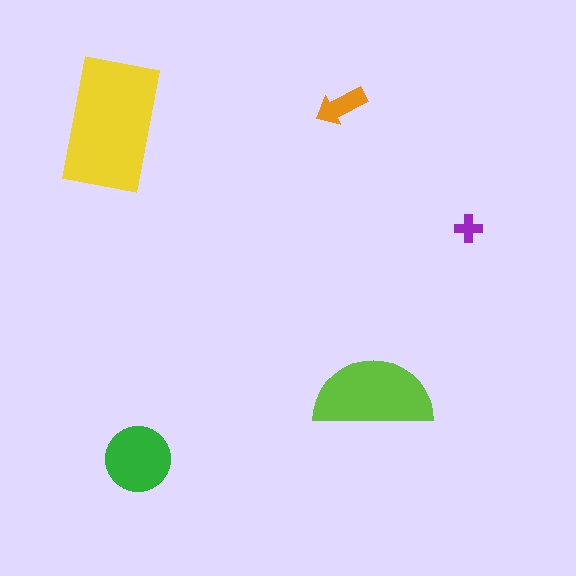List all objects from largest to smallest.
The yellow rectangle, the lime semicircle, the green circle, the orange arrow, the purple cross.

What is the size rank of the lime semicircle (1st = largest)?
2nd.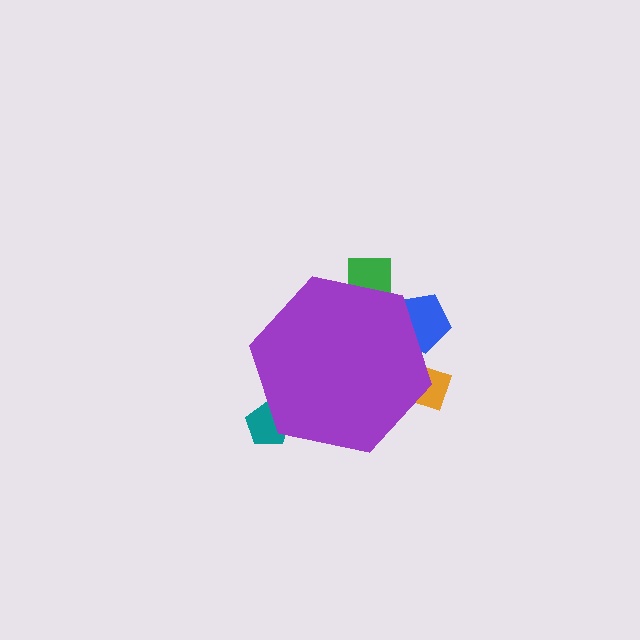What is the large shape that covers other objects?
A purple hexagon.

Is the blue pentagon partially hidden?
Yes, the blue pentagon is partially hidden behind the purple hexagon.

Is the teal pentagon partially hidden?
Yes, the teal pentagon is partially hidden behind the purple hexagon.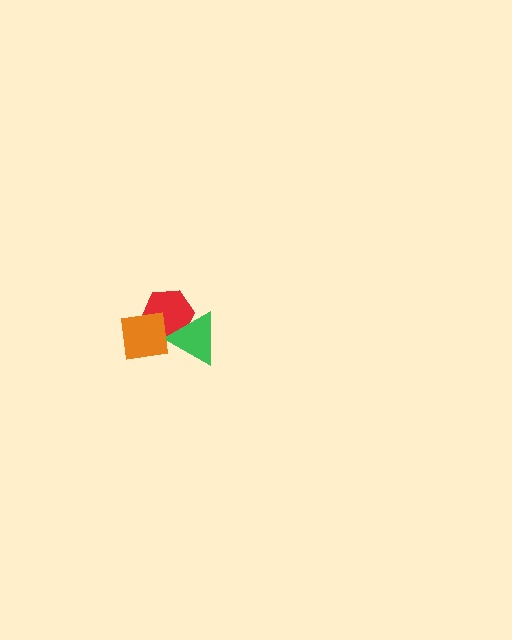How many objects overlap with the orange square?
2 objects overlap with the orange square.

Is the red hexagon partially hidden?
Yes, it is partially covered by another shape.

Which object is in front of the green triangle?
The orange square is in front of the green triangle.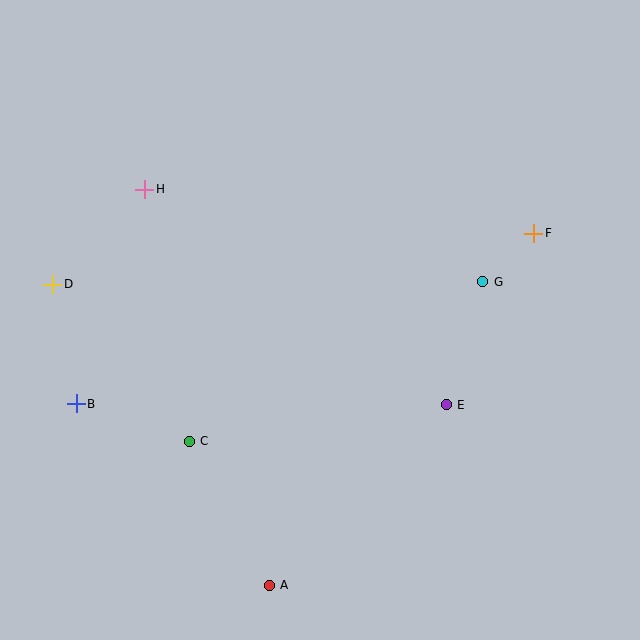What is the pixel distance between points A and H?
The distance between A and H is 415 pixels.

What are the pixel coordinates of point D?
Point D is at (53, 284).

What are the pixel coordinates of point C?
Point C is at (189, 441).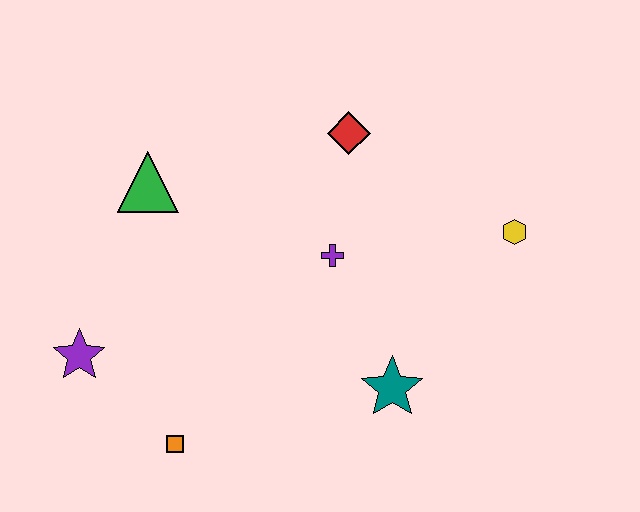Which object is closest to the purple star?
The orange square is closest to the purple star.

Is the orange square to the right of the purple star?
Yes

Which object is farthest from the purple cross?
The purple star is farthest from the purple cross.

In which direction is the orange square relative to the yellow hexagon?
The orange square is to the left of the yellow hexagon.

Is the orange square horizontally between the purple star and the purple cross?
Yes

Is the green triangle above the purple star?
Yes